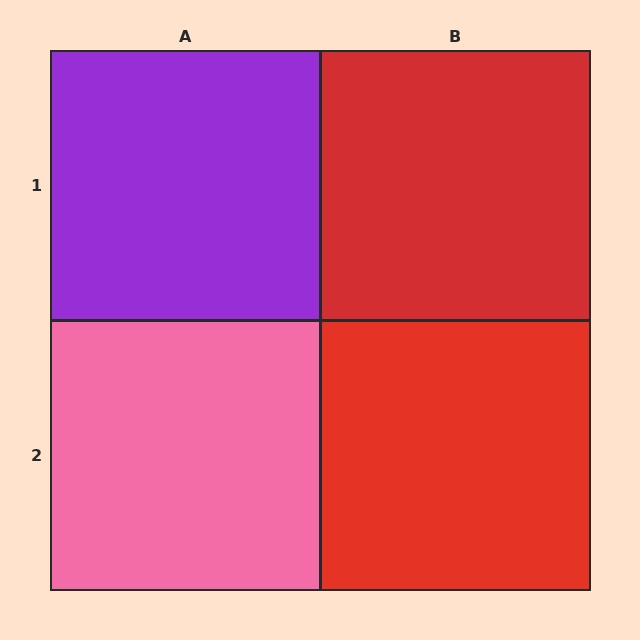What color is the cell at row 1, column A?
Purple.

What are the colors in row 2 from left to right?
Pink, red.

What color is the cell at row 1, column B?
Red.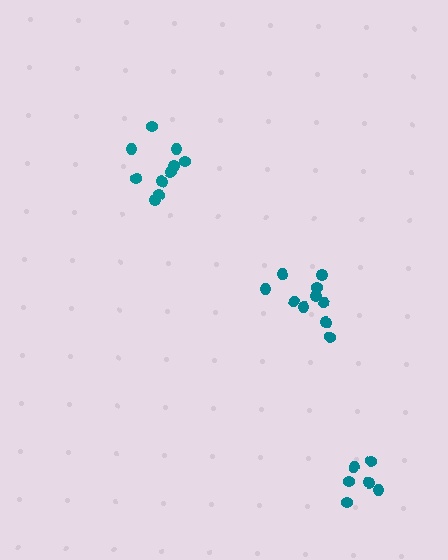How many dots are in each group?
Group 1: 10 dots, Group 2: 10 dots, Group 3: 6 dots (26 total).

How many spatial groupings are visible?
There are 3 spatial groupings.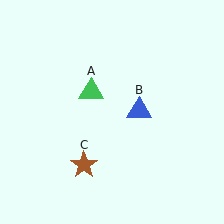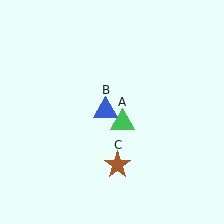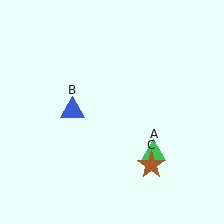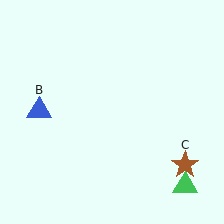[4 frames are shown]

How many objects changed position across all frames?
3 objects changed position: green triangle (object A), blue triangle (object B), brown star (object C).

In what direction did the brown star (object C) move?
The brown star (object C) moved right.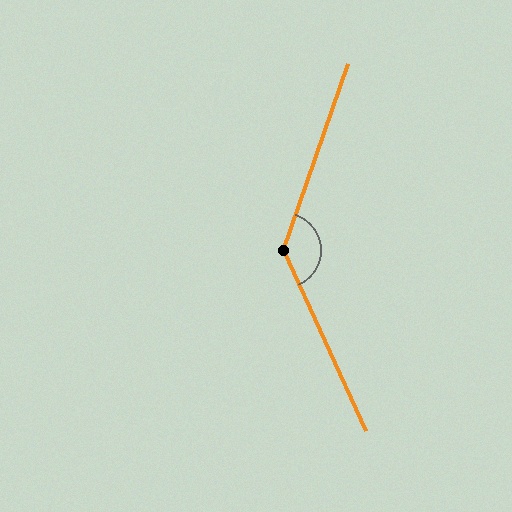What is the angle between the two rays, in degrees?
Approximately 136 degrees.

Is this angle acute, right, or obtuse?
It is obtuse.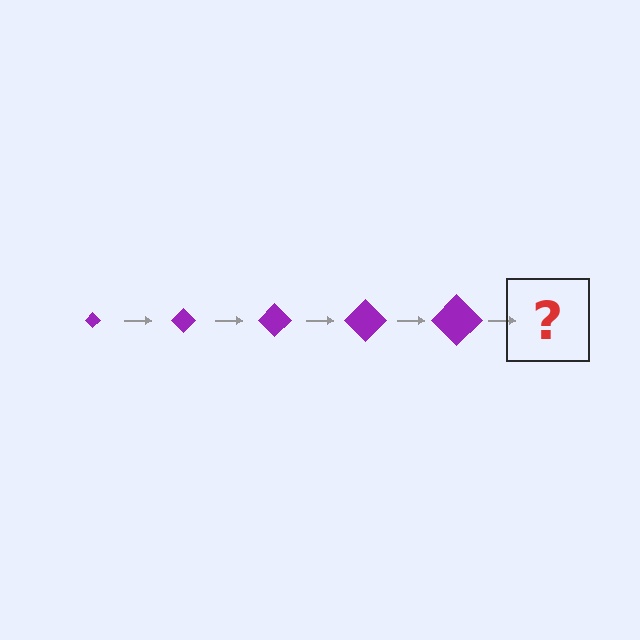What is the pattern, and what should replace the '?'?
The pattern is that the diamond gets progressively larger each step. The '?' should be a purple diamond, larger than the previous one.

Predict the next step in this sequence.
The next step is a purple diamond, larger than the previous one.